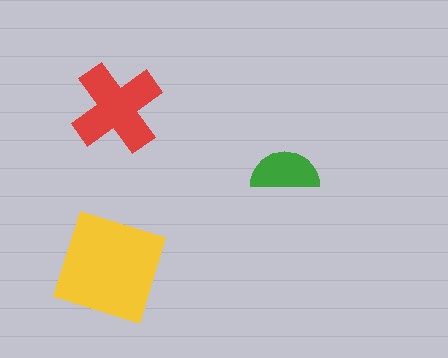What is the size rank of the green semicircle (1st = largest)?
3rd.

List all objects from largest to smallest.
The yellow diamond, the red cross, the green semicircle.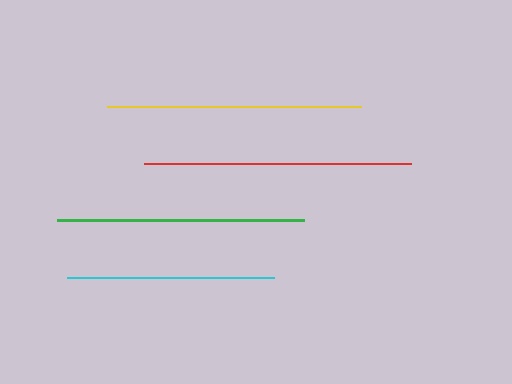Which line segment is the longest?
The red line is the longest at approximately 267 pixels.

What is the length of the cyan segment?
The cyan segment is approximately 207 pixels long.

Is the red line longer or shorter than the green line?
The red line is longer than the green line.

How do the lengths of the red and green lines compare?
The red and green lines are approximately the same length.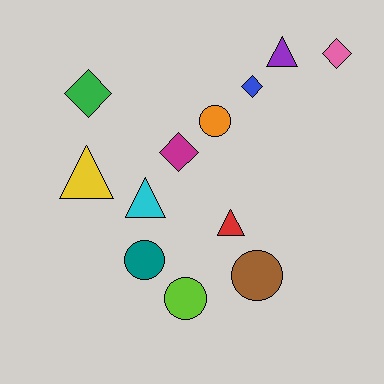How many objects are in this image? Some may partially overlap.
There are 12 objects.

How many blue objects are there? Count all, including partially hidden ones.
There is 1 blue object.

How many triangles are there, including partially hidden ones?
There are 4 triangles.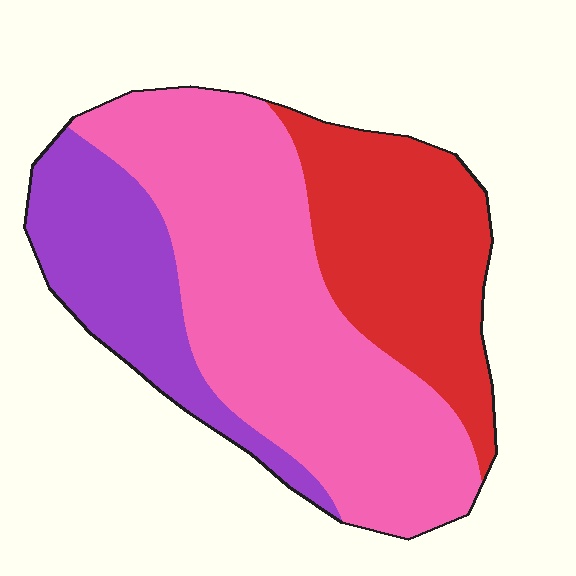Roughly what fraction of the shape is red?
Red covers around 30% of the shape.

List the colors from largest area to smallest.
From largest to smallest: pink, red, purple.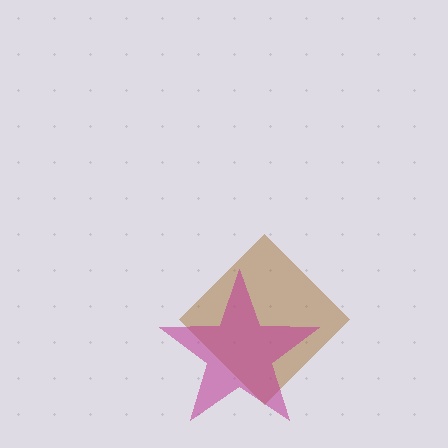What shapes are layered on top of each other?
The layered shapes are: a brown diamond, a magenta star.